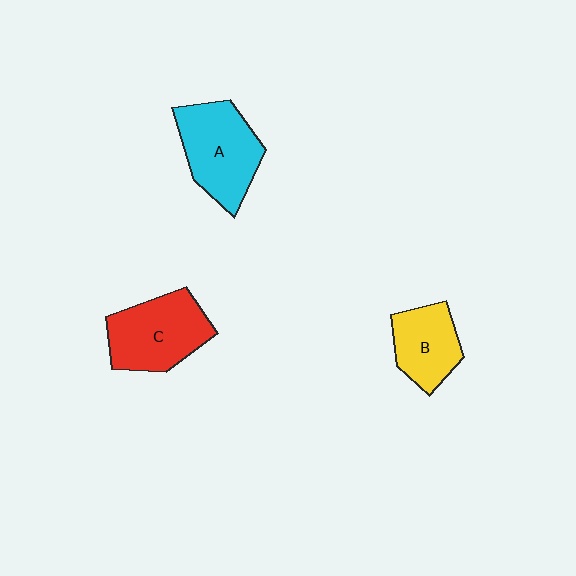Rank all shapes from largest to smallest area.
From largest to smallest: A (cyan), C (red), B (yellow).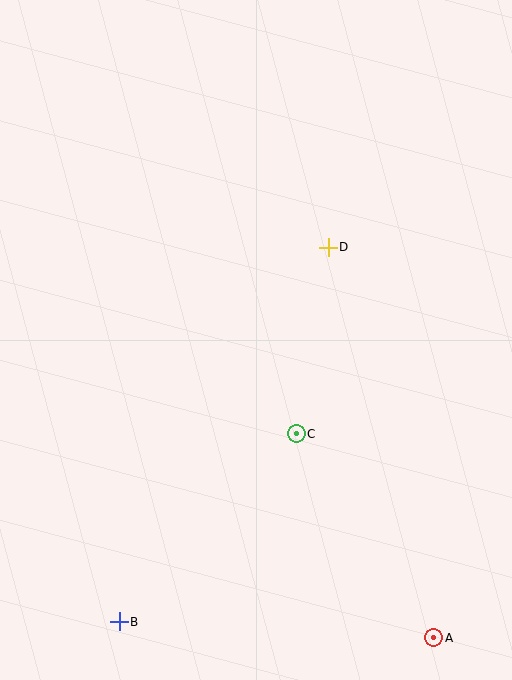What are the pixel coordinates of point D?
Point D is at (328, 247).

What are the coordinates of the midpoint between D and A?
The midpoint between D and A is at (381, 442).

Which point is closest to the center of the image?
Point C at (296, 434) is closest to the center.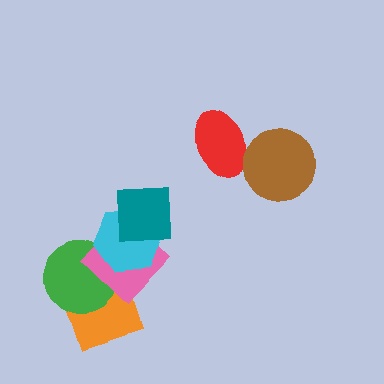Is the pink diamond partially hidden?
Yes, it is partially covered by another shape.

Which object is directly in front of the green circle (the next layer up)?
The pink diamond is directly in front of the green circle.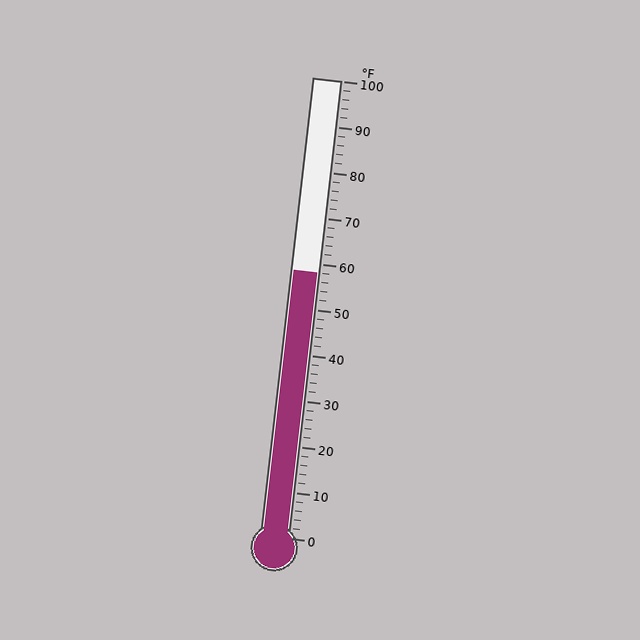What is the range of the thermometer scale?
The thermometer scale ranges from 0°F to 100°F.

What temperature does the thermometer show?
The thermometer shows approximately 58°F.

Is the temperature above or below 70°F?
The temperature is below 70°F.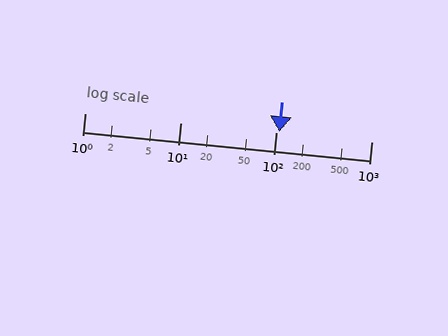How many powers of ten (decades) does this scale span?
The scale spans 3 decades, from 1 to 1000.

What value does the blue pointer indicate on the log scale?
The pointer indicates approximately 110.